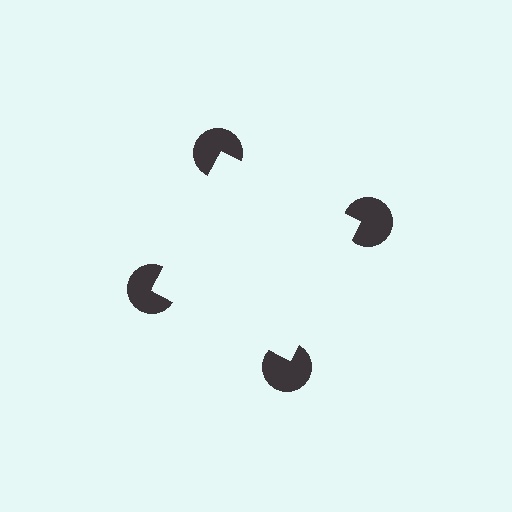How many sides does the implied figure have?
4 sides.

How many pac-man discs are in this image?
There are 4 — one at each vertex of the illusory square.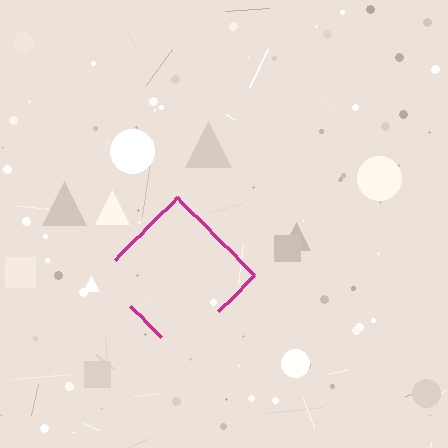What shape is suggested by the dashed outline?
The dashed outline suggests a diamond.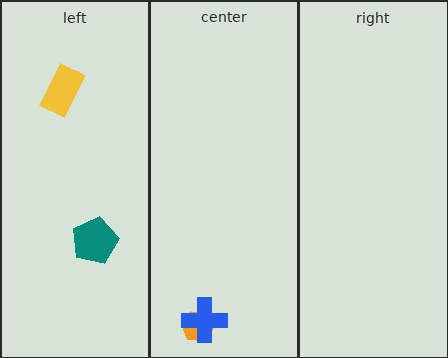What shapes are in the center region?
The orange hexagon, the blue cross.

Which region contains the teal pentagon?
The left region.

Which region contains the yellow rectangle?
The left region.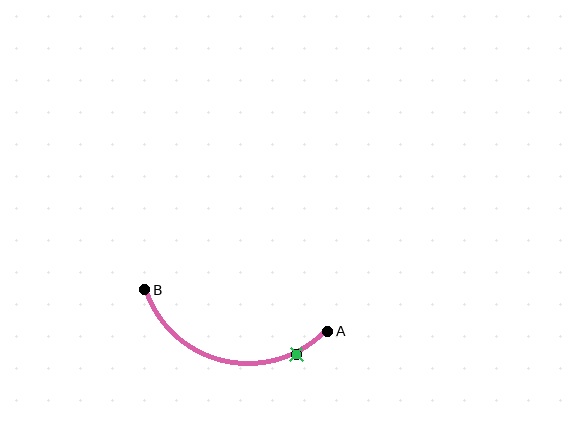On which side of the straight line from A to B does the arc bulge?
The arc bulges below the straight line connecting A and B.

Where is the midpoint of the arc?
The arc midpoint is the point on the curve farthest from the straight line joining A and B. It sits below that line.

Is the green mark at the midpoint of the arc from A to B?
No. The green mark lies on the arc but is closer to endpoint A. The arc midpoint would be at the point on the curve equidistant along the arc from both A and B.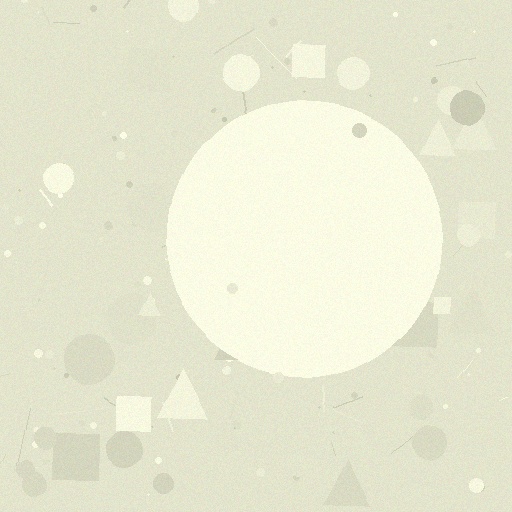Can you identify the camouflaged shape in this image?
The camouflaged shape is a circle.